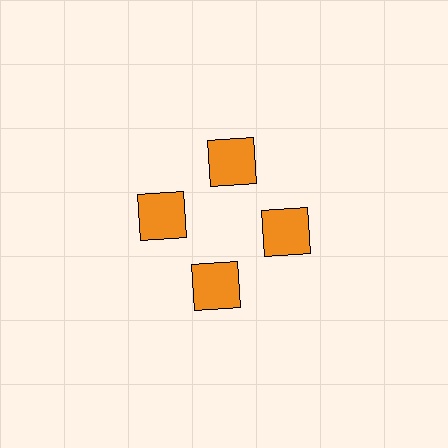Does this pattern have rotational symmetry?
Yes, this pattern has 4-fold rotational symmetry. It looks the same after rotating 90 degrees around the center.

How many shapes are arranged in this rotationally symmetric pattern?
There are 4 shapes, arranged in 4 groups of 1.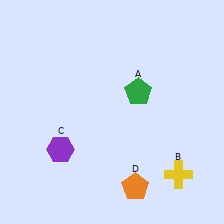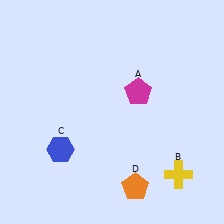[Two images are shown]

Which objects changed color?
A changed from green to magenta. C changed from purple to blue.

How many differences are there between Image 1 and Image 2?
There are 2 differences between the two images.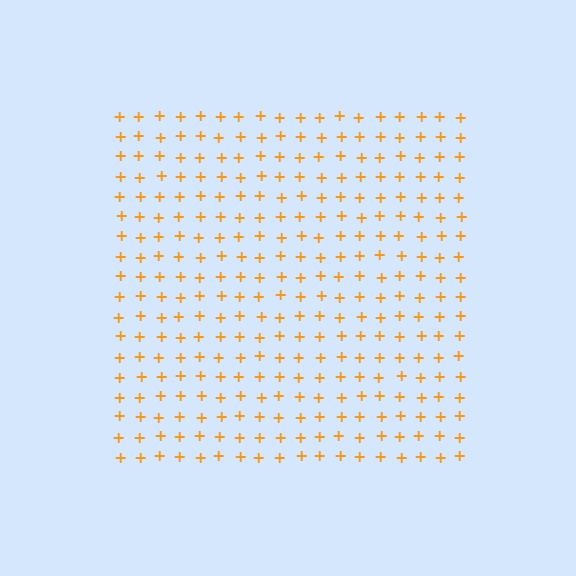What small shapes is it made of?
It is made of small plus signs.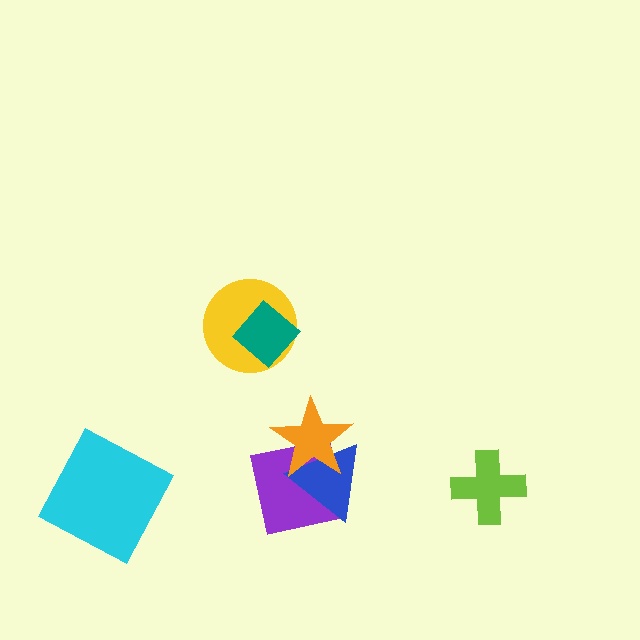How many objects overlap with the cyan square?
0 objects overlap with the cyan square.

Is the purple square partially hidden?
Yes, it is partially covered by another shape.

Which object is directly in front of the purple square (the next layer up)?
The blue triangle is directly in front of the purple square.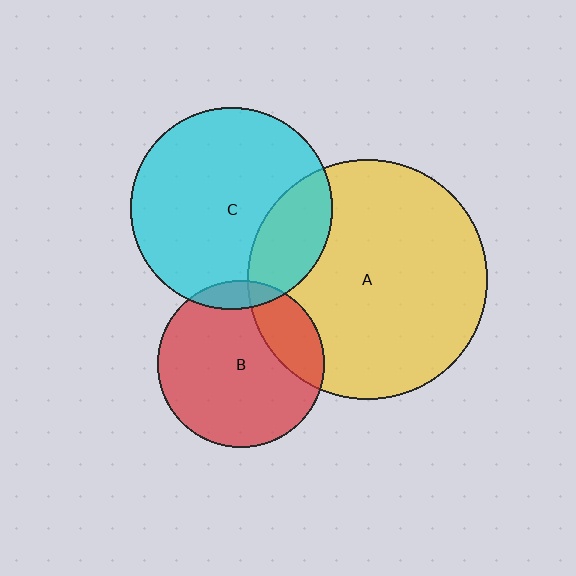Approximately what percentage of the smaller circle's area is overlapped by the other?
Approximately 10%.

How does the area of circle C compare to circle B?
Approximately 1.5 times.